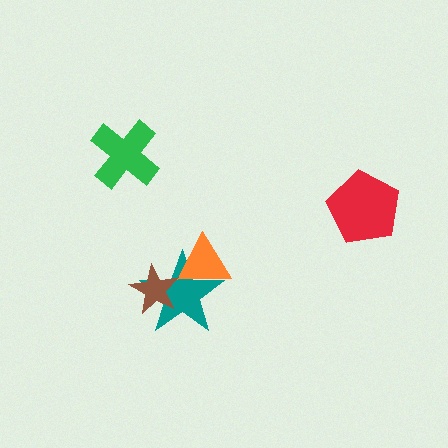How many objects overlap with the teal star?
2 objects overlap with the teal star.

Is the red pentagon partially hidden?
No, no other shape covers it.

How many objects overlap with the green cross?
0 objects overlap with the green cross.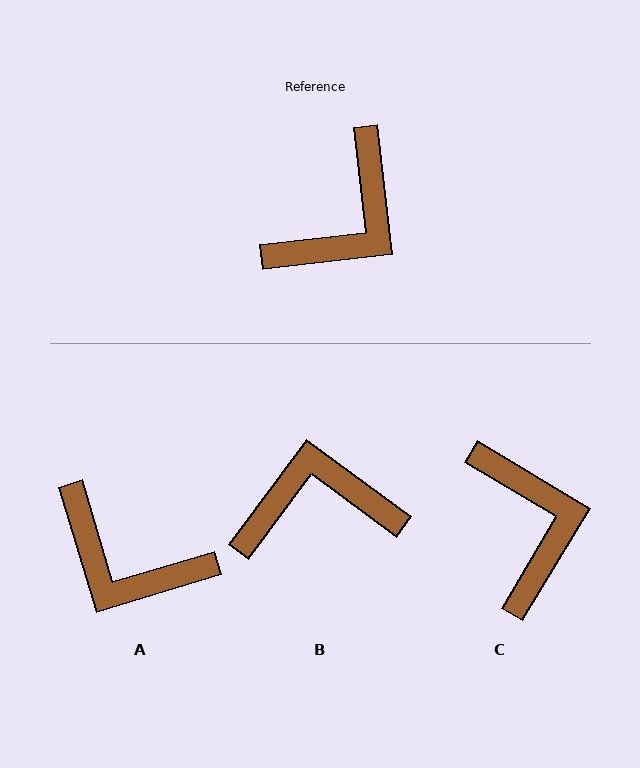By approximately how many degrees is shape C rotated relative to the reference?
Approximately 53 degrees counter-clockwise.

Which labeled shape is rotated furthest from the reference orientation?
B, about 137 degrees away.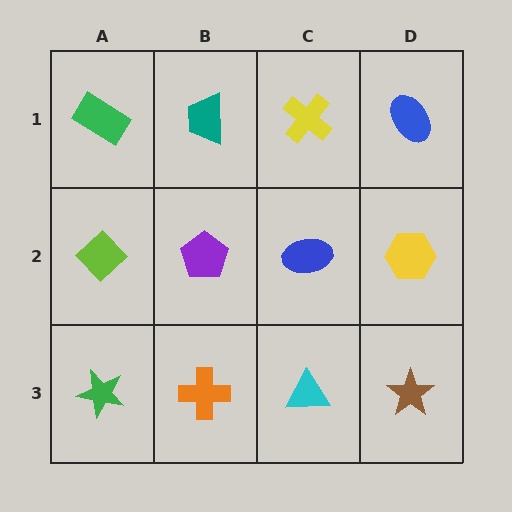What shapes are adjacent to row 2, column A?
A green rectangle (row 1, column A), a green star (row 3, column A), a purple pentagon (row 2, column B).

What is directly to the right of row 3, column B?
A cyan triangle.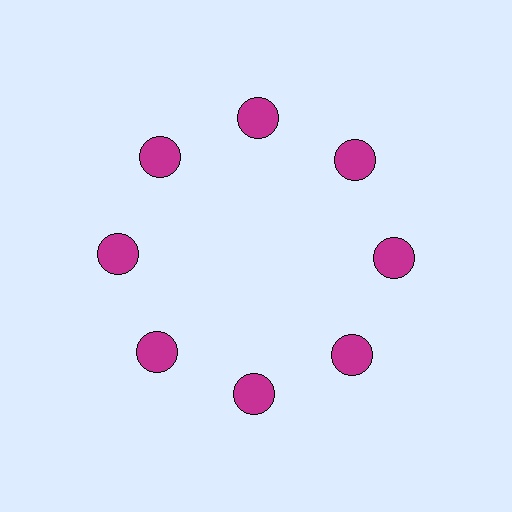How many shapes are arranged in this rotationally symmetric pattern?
There are 8 shapes, arranged in 8 groups of 1.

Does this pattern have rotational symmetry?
Yes, this pattern has 8-fold rotational symmetry. It looks the same after rotating 45 degrees around the center.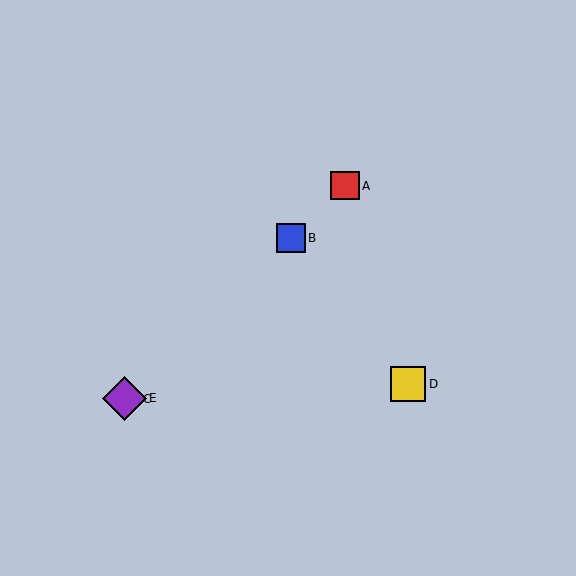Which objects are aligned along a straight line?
Objects A, B, C, E are aligned along a straight line.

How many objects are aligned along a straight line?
4 objects (A, B, C, E) are aligned along a straight line.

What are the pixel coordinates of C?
Object C is at (124, 399).